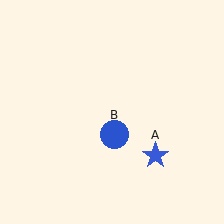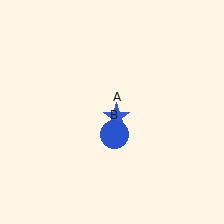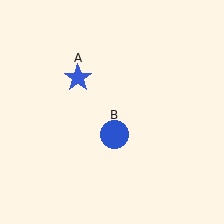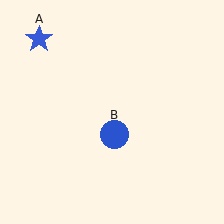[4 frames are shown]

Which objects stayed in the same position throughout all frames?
Blue circle (object B) remained stationary.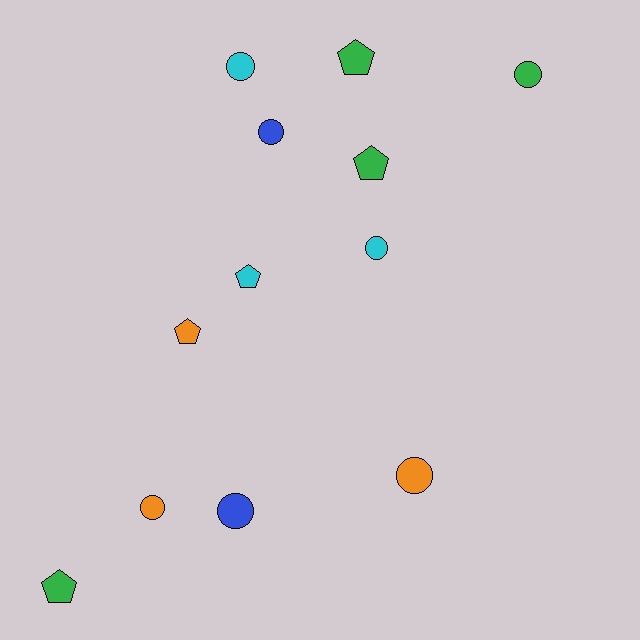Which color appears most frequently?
Green, with 4 objects.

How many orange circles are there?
There are 2 orange circles.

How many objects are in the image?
There are 12 objects.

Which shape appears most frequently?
Circle, with 7 objects.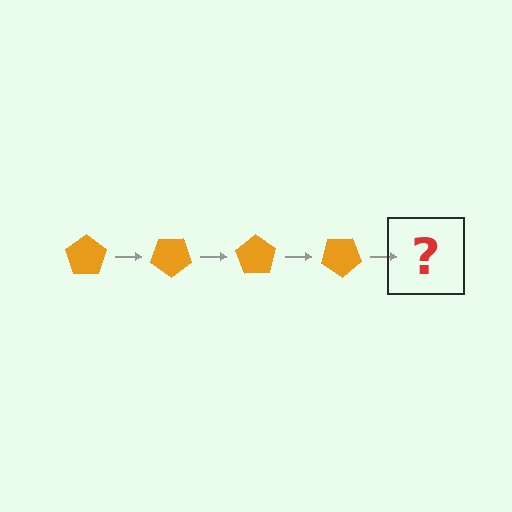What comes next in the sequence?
The next element should be an orange pentagon rotated 140 degrees.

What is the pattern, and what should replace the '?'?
The pattern is that the pentagon rotates 35 degrees each step. The '?' should be an orange pentagon rotated 140 degrees.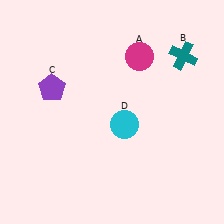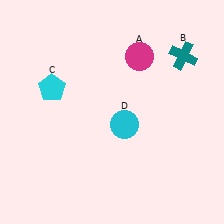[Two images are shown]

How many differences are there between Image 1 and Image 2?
There is 1 difference between the two images.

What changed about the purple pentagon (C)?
In Image 1, C is purple. In Image 2, it changed to cyan.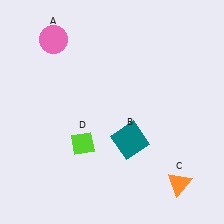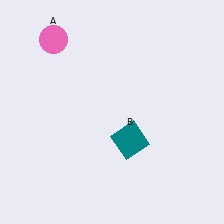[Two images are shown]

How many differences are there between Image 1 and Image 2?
There are 2 differences between the two images.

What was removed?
The lime diamond (D), the orange triangle (C) were removed in Image 2.